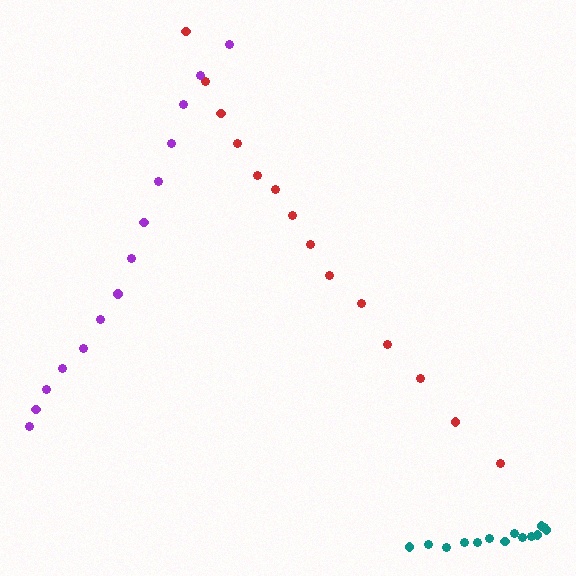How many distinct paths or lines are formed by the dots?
There are 3 distinct paths.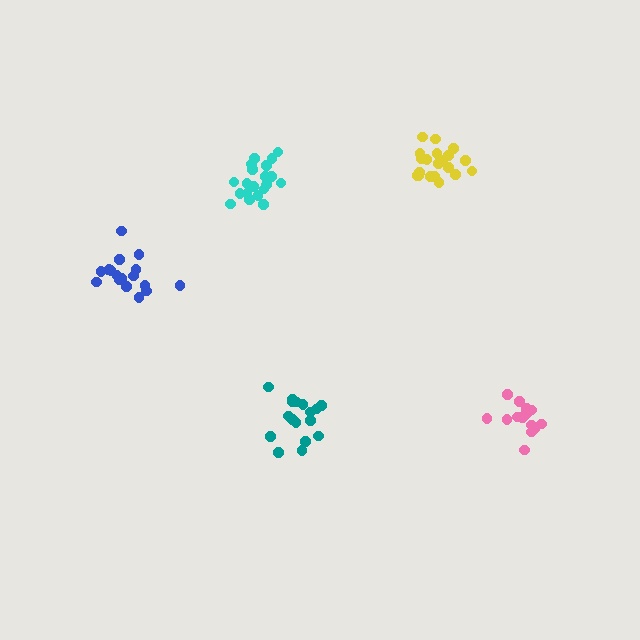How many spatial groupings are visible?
There are 5 spatial groupings.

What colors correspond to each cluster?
The clusters are colored: teal, blue, pink, cyan, yellow.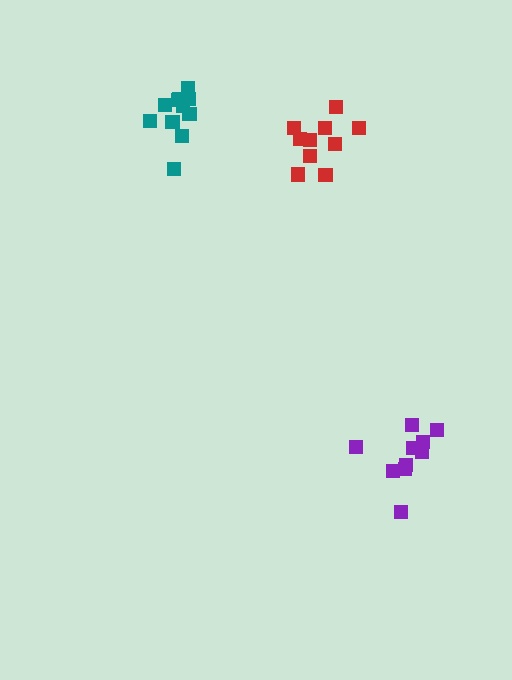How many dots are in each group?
Group 1: 10 dots, Group 2: 10 dots, Group 3: 11 dots (31 total).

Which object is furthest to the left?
The teal cluster is leftmost.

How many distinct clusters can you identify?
There are 3 distinct clusters.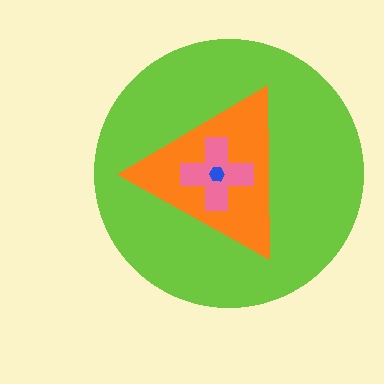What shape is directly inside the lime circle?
The orange triangle.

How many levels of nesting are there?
4.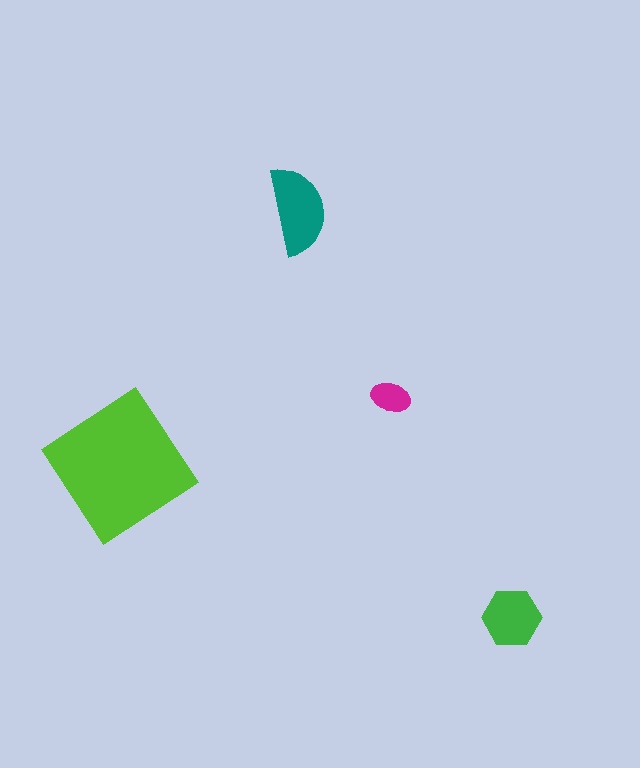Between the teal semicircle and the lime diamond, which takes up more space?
The lime diamond.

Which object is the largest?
The lime diamond.